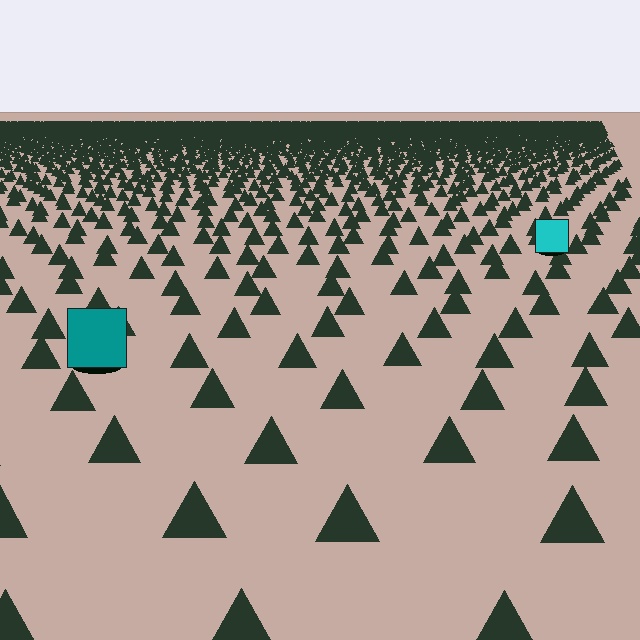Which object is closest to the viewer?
The teal square is closest. The texture marks near it are larger and more spread out.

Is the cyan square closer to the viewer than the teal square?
No. The teal square is closer — you can tell from the texture gradient: the ground texture is coarser near it.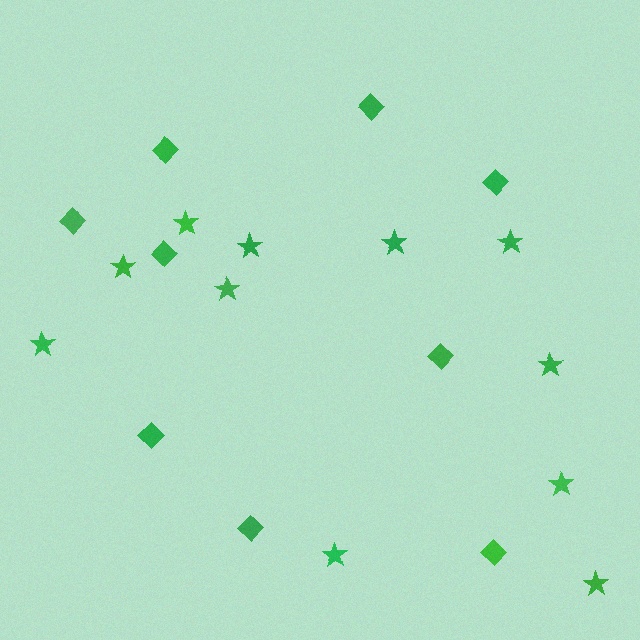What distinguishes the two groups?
There are 2 groups: one group of diamonds (9) and one group of stars (11).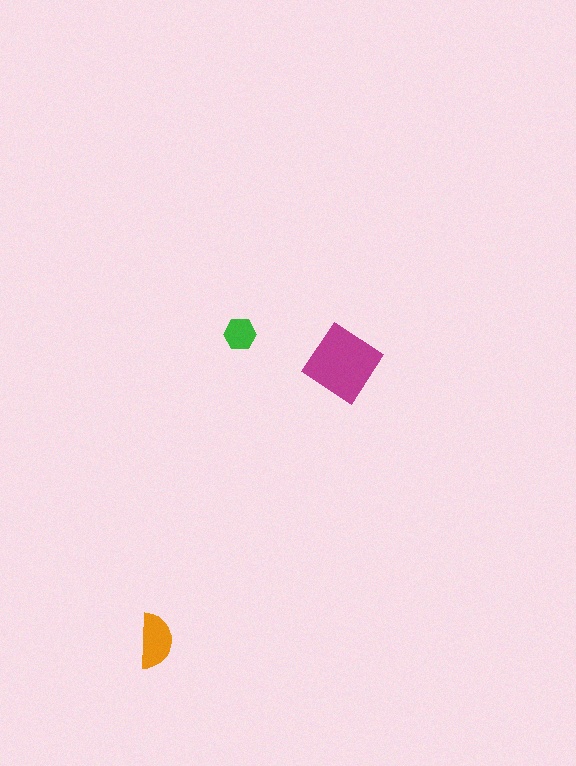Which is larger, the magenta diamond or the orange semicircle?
The magenta diamond.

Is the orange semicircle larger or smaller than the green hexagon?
Larger.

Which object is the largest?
The magenta diamond.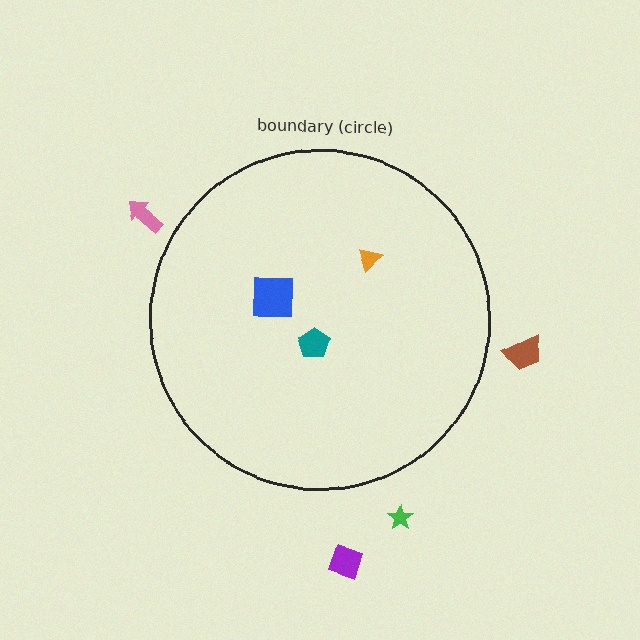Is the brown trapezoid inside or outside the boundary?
Outside.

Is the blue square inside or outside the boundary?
Inside.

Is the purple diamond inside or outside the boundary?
Outside.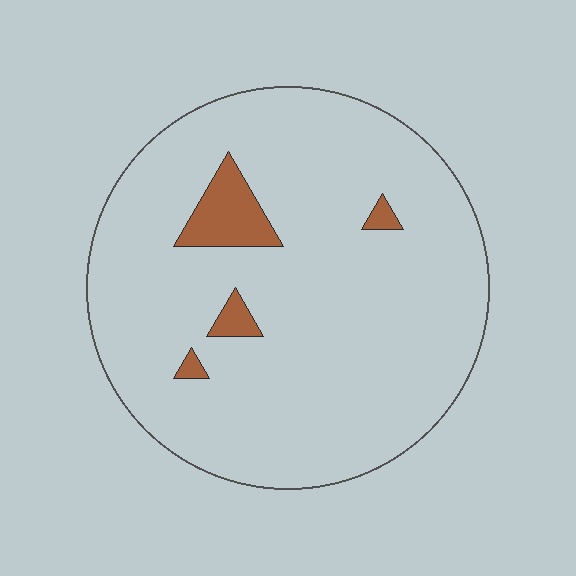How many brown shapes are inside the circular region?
4.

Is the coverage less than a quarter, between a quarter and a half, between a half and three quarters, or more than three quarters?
Less than a quarter.